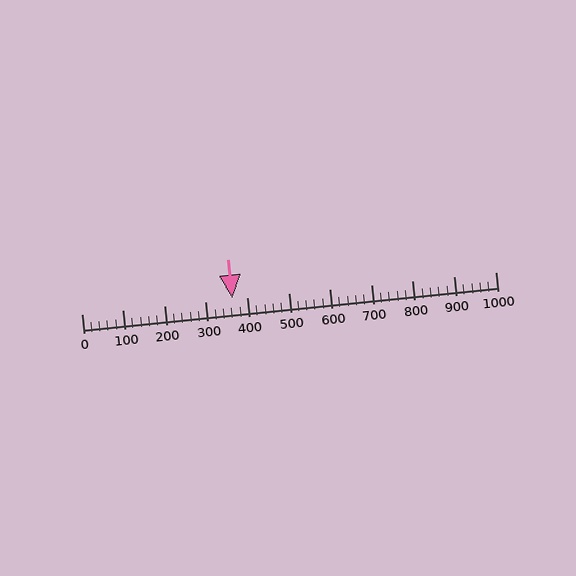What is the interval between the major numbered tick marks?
The major tick marks are spaced 100 units apart.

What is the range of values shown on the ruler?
The ruler shows values from 0 to 1000.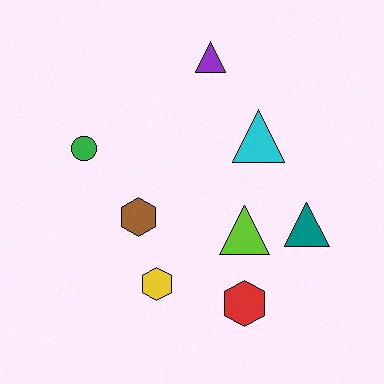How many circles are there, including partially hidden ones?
There is 1 circle.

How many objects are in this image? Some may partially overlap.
There are 8 objects.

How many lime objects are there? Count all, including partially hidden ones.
There is 1 lime object.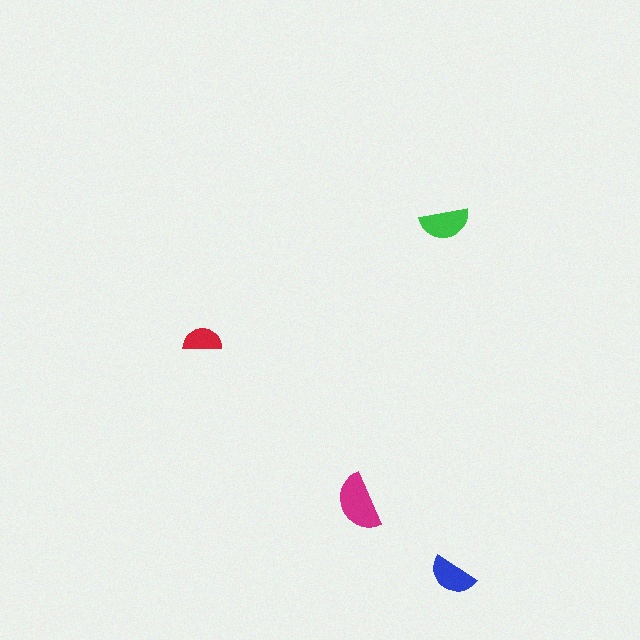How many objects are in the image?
There are 4 objects in the image.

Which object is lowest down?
The blue semicircle is bottommost.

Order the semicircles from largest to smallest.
the magenta one, the green one, the blue one, the red one.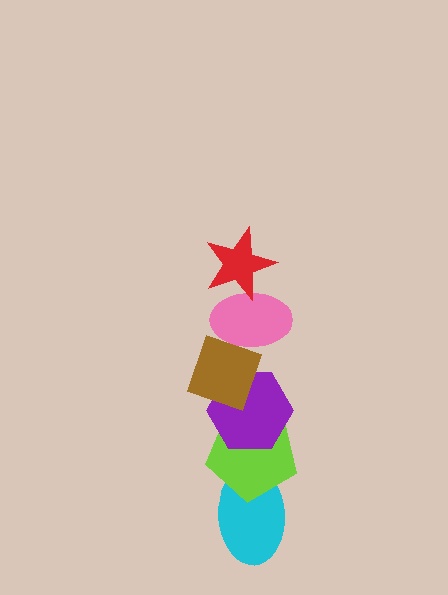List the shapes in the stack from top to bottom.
From top to bottom: the red star, the pink ellipse, the brown diamond, the purple hexagon, the lime pentagon, the cyan ellipse.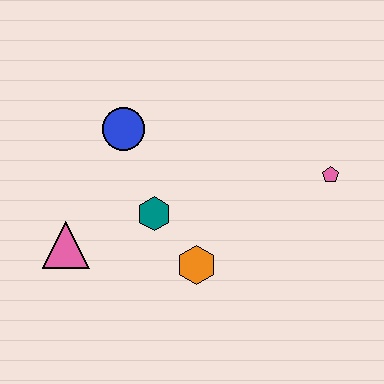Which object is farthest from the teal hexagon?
The pink pentagon is farthest from the teal hexagon.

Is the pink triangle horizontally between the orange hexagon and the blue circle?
No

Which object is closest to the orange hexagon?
The teal hexagon is closest to the orange hexagon.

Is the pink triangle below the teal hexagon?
Yes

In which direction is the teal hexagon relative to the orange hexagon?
The teal hexagon is above the orange hexagon.